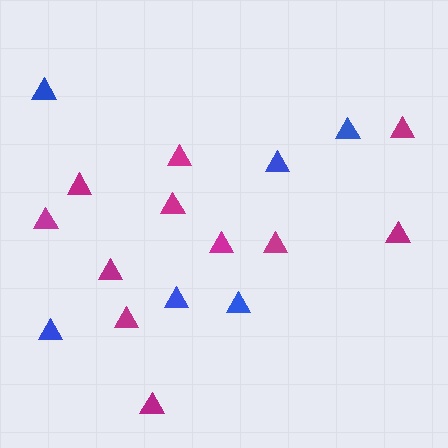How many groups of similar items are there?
There are 2 groups: one group of magenta triangles (11) and one group of blue triangles (6).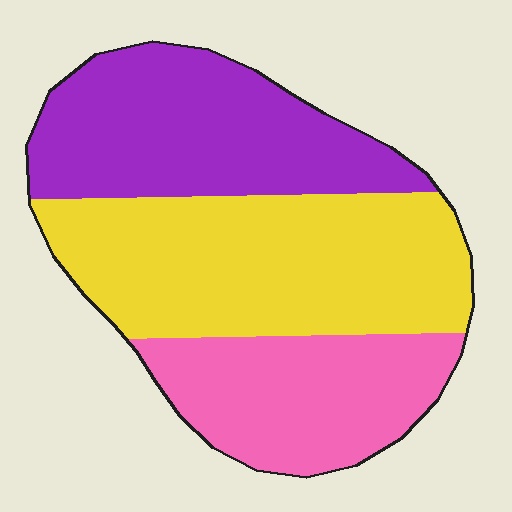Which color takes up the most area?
Yellow, at roughly 40%.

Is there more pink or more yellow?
Yellow.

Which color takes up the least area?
Pink, at roughly 25%.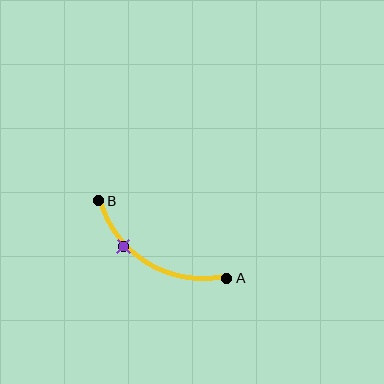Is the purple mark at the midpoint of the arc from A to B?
No. The purple mark lies on the arc but is closer to endpoint B. The arc midpoint would be at the point on the curve equidistant along the arc from both A and B.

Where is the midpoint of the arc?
The arc midpoint is the point on the curve farthest from the straight line joining A and B. It sits below that line.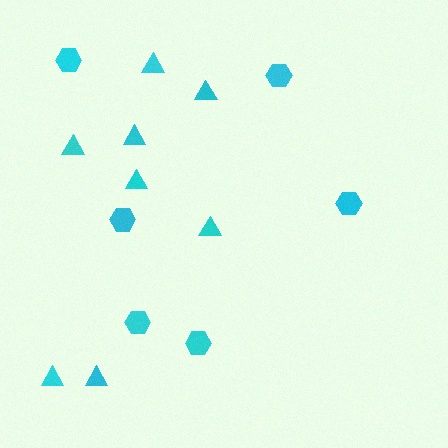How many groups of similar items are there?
There are 2 groups: one group of hexagons (6) and one group of triangles (8).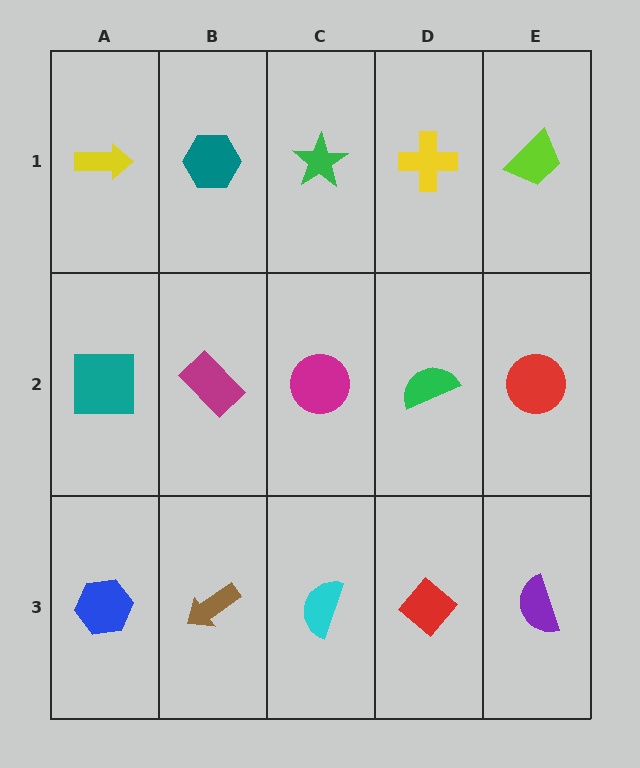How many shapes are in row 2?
5 shapes.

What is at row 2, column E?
A red circle.